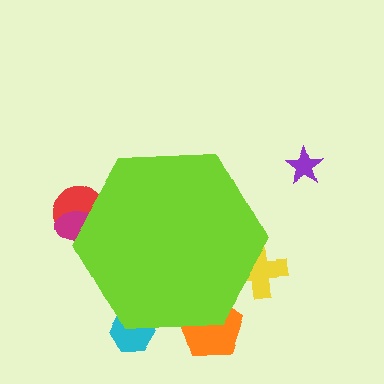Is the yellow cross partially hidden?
Yes, the yellow cross is partially hidden behind the lime hexagon.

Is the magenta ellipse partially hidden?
Yes, the magenta ellipse is partially hidden behind the lime hexagon.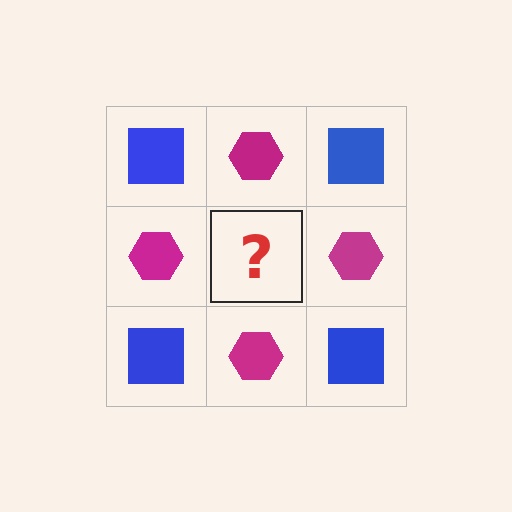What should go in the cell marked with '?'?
The missing cell should contain a blue square.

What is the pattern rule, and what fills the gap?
The rule is that it alternates blue square and magenta hexagon in a checkerboard pattern. The gap should be filled with a blue square.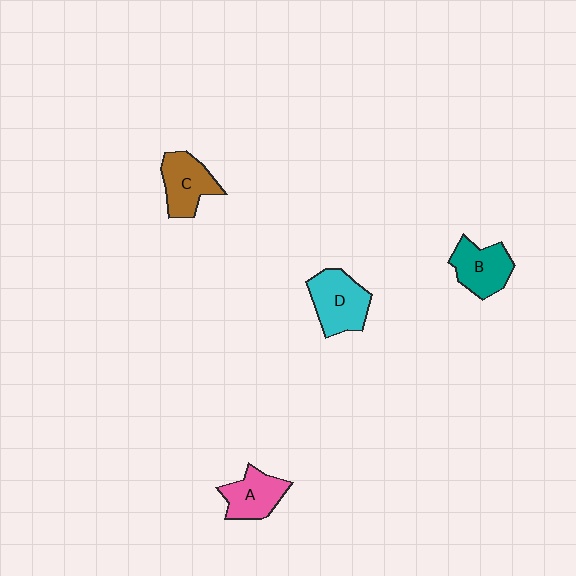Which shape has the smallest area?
Shape A (pink).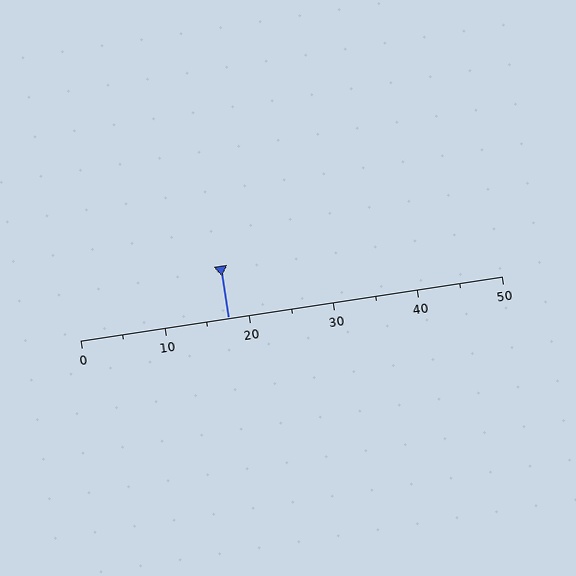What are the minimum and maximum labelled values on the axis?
The axis runs from 0 to 50.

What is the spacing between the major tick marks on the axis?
The major ticks are spaced 10 apart.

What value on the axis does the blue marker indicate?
The marker indicates approximately 17.5.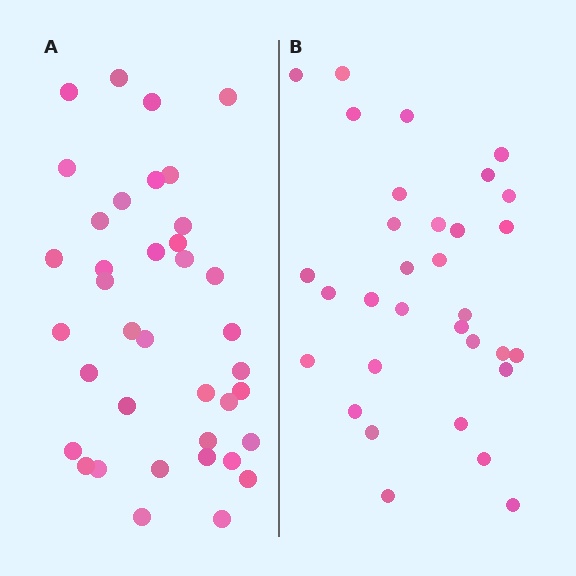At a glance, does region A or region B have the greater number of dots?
Region A (the left region) has more dots.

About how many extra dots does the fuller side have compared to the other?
Region A has about 6 more dots than region B.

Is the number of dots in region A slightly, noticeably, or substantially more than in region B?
Region A has only slightly more — the two regions are fairly close. The ratio is roughly 1.2 to 1.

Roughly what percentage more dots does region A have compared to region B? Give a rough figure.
About 20% more.